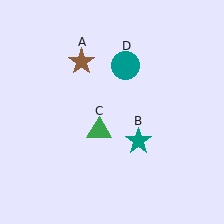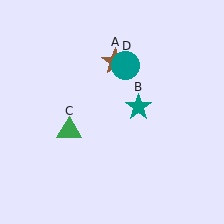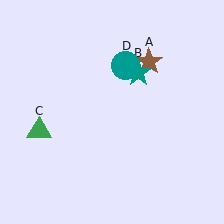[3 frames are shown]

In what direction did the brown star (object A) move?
The brown star (object A) moved right.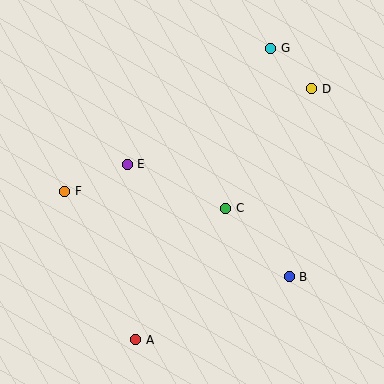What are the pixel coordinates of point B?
Point B is at (289, 277).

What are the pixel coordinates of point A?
Point A is at (136, 340).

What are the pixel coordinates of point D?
Point D is at (312, 89).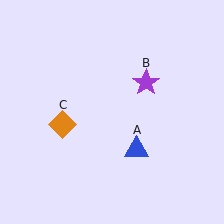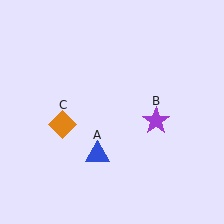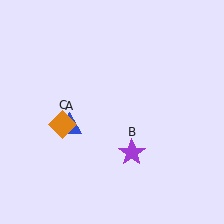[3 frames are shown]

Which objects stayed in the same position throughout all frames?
Orange diamond (object C) remained stationary.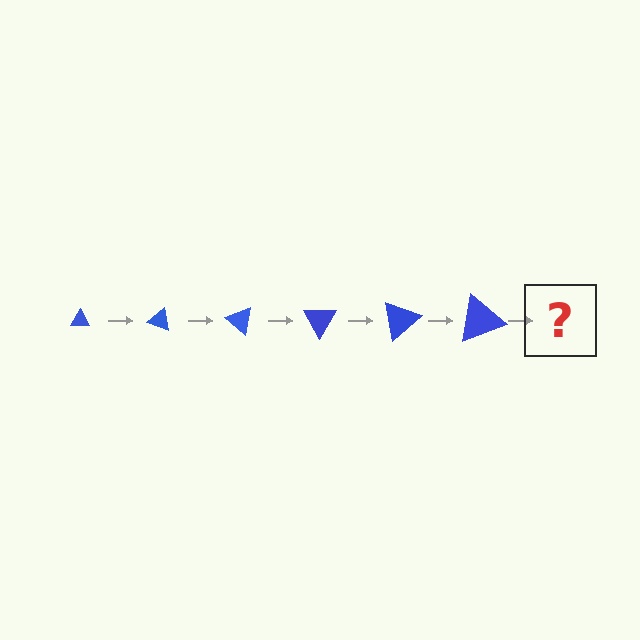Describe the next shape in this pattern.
It should be a triangle, larger than the previous one and rotated 120 degrees from the start.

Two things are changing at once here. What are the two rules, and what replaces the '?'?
The two rules are that the triangle grows larger each step and it rotates 20 degrees each step. The '?' should be a triangle, larger than the previous one and rotated 120 degrees from the start.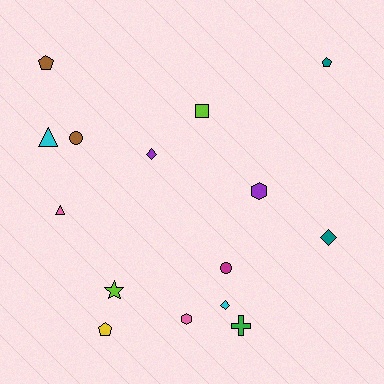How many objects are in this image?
There are 15 objects.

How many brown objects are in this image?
There are 2 brown objects.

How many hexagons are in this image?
There are 2 hexagons.